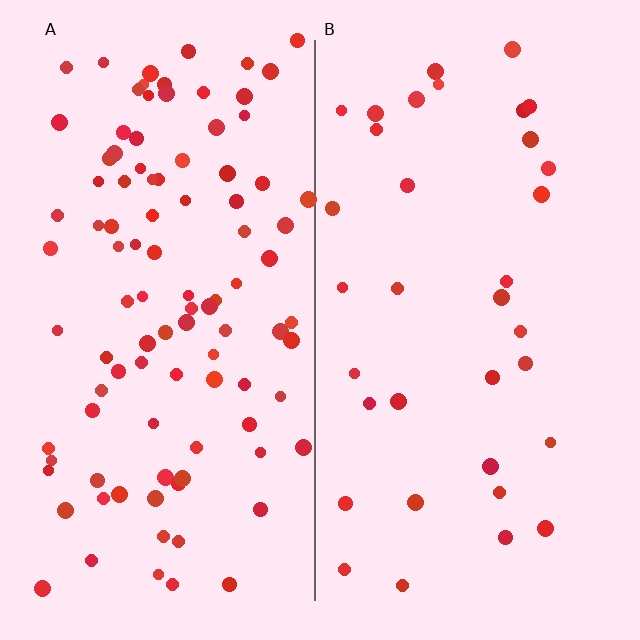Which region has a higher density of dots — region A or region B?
A (the left).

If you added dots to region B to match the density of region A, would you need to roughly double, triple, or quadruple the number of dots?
Approximately triple.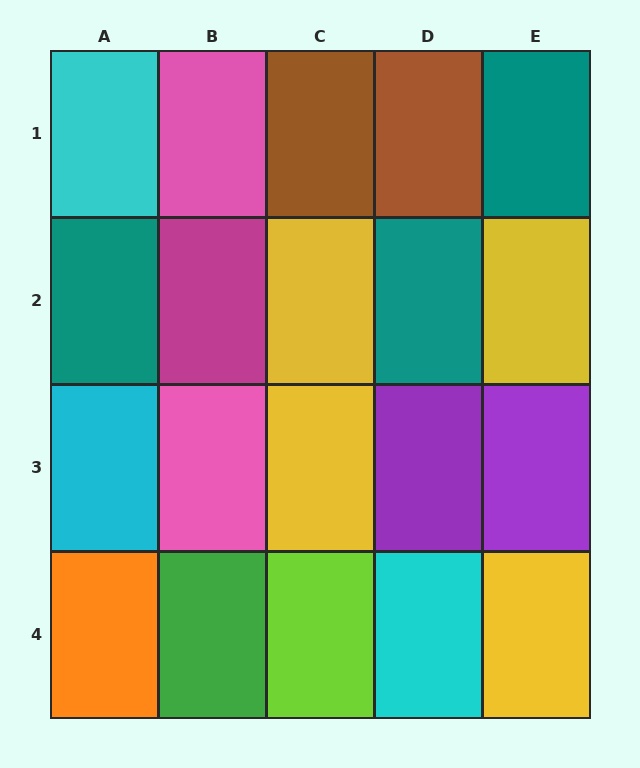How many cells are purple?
2 cells are purple.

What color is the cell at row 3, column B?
Pink.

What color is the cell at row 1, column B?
Pink.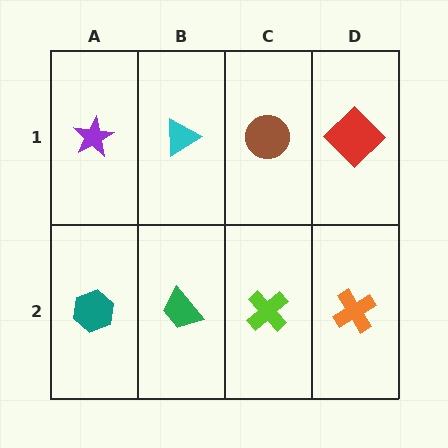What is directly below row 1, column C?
A lime cross.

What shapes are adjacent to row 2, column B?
A cyan triangle (row 1, column B), a teal hexagon (row 2, column A), a lime cross (row 2, column C).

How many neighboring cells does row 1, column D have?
2.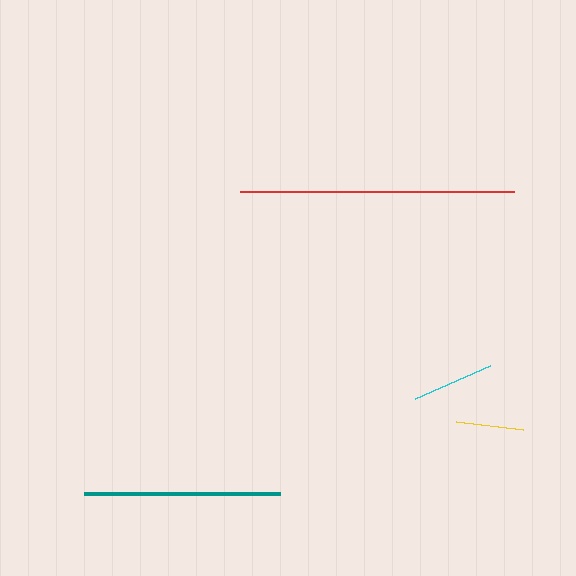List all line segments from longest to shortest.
From longest to shortest: red, teal, cyan, yellow.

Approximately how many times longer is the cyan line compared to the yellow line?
The cyan line is approximately 1.2 times the length of the yellow line.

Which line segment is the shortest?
The yellow line is the shortest at approximately 67 pixels.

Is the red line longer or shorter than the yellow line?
The red line is longer than the yellow line.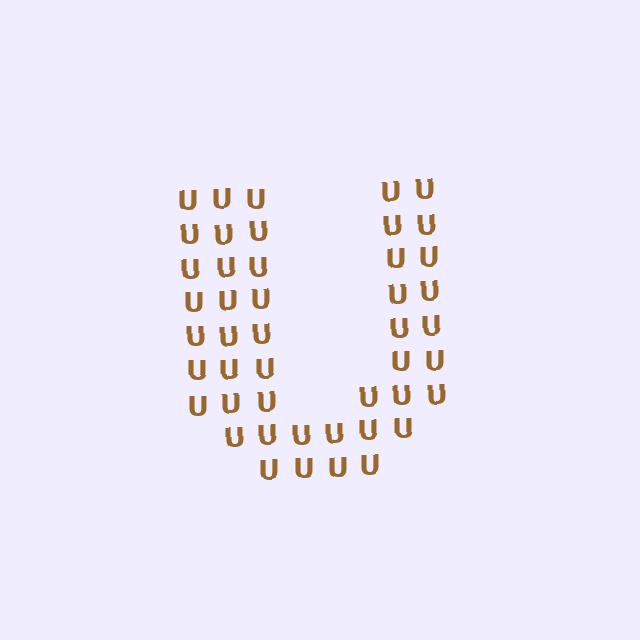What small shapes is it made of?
It is made of small letter U's.